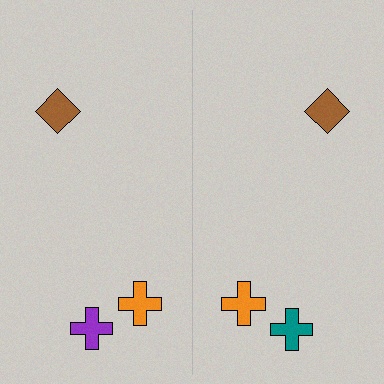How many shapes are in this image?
There are 6 shapes in this image.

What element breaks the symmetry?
The teal cross on the right side breaks the symmetry — its mirror counterpart is purple.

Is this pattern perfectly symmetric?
No, the pattern is not perfectly symmetric. The teal cross on the right side breaks the symmetry — its mirror counterpart is purple.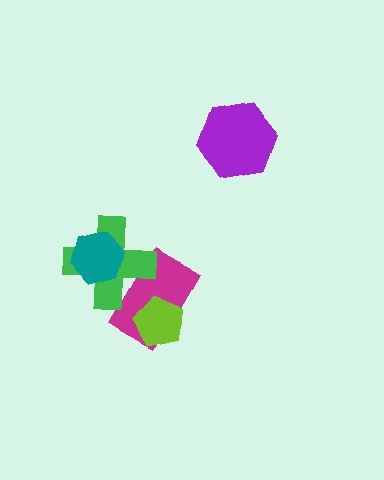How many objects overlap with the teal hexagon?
1 object overlaps with the teal hexagon.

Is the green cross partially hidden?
Yes, it is partially covered by another shape.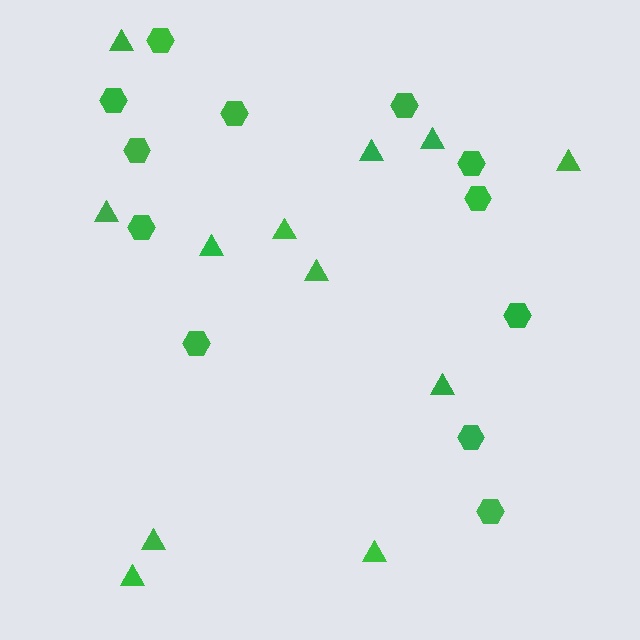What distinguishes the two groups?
There are 2 groups: one group of hexagons (12) and one group of triangles (12).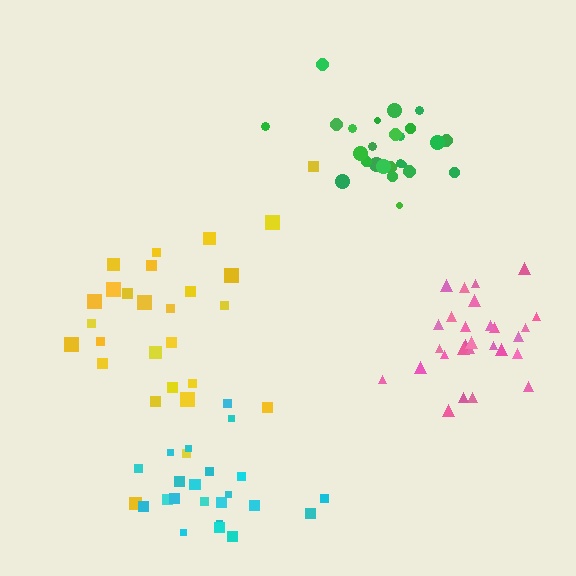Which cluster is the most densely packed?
Pink.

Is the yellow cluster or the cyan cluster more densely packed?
Cyan.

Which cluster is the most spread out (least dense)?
Yellow.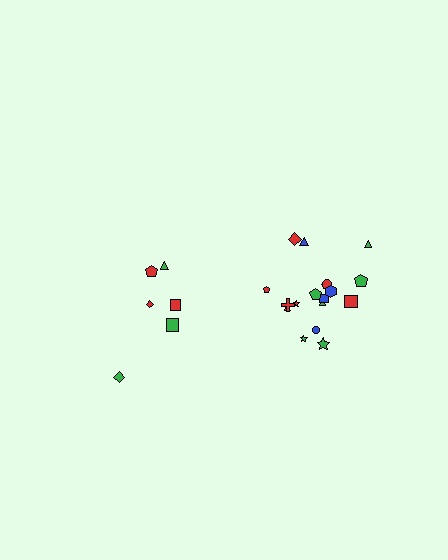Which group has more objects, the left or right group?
The right group.